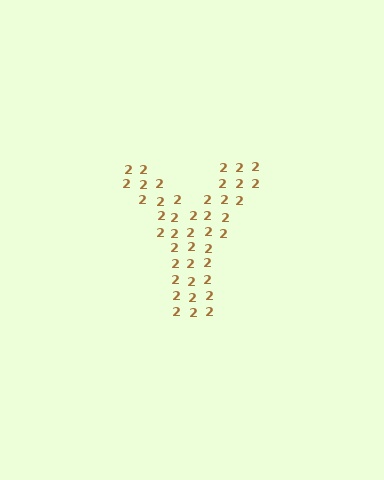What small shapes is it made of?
It is made of small digit 2's.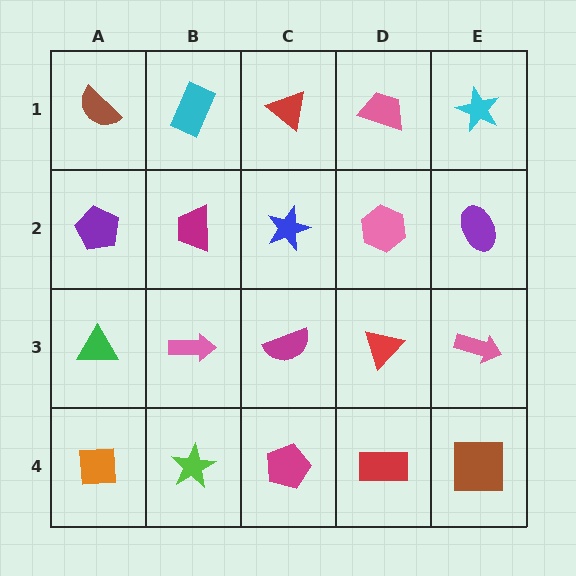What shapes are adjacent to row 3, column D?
A pink hexagon (row 2, column D), a red rectangle (row 4, column D), a magenta semicircle (row 3, column C), a pink arrow (row 3, column E).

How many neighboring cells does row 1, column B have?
3.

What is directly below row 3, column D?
A red rectangle.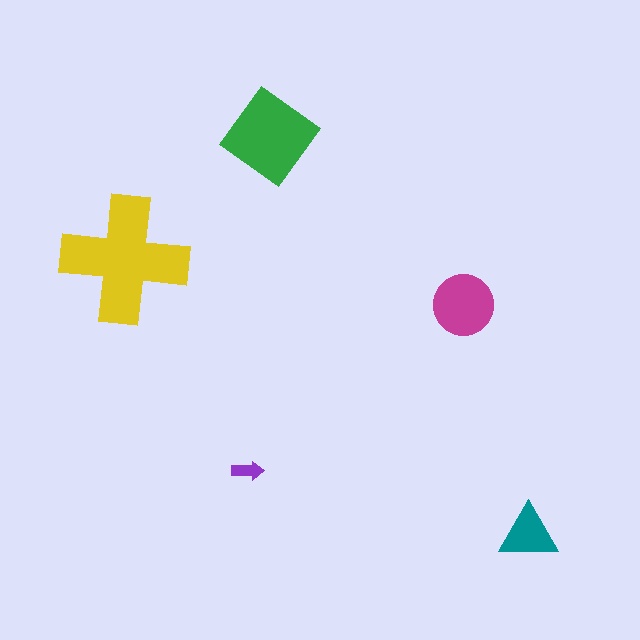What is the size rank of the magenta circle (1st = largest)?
3rd.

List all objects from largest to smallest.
The yellow cross, the green diamond, the magenta circle, the teal triangle, the purple arrow.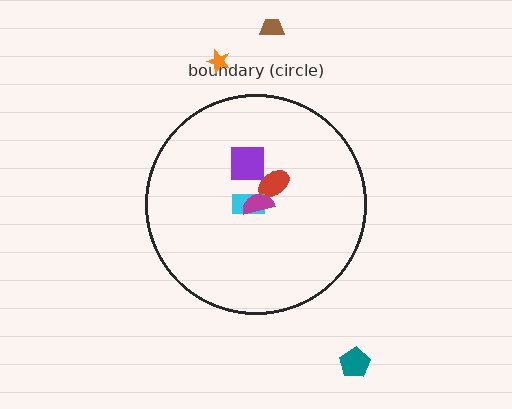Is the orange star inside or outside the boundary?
Outside.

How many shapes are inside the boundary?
4 inside, 3 outside.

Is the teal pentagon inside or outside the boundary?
Outside.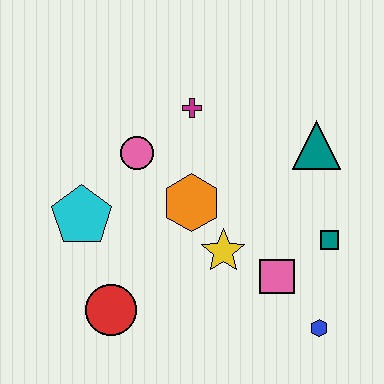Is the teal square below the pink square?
No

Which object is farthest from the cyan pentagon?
The blue hexagon is farthest from the cyan pentagon.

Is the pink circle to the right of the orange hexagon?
No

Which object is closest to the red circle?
The cyan pentagon is closest to the red circle.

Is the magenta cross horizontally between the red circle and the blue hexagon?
Yes